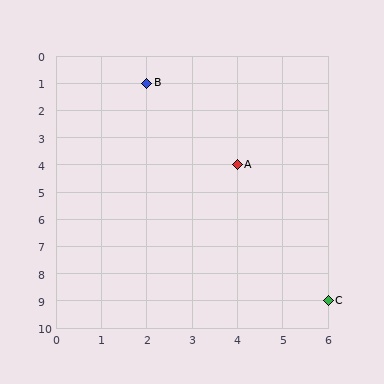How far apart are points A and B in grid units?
Points A and B are 2 columns and 3 rows apart (about 3.6 grid units diagonally).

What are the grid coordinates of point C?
Point C is at grid coordinates (6, 9).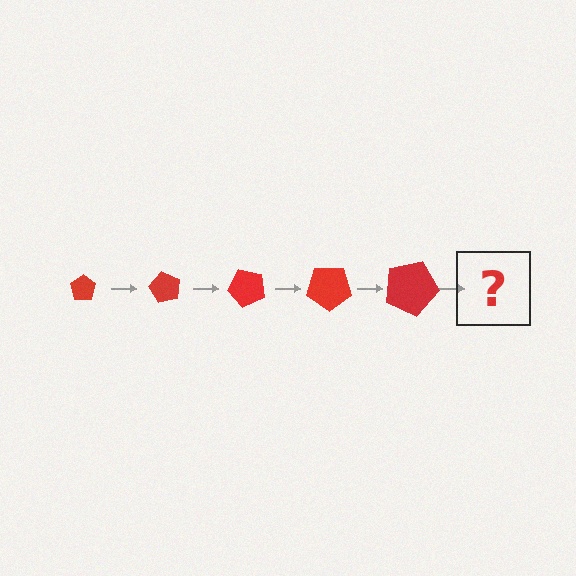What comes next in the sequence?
The next element should be a pentagon, larger than the previous one and rotated 300 degrees from the start.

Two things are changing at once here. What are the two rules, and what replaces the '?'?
The two rules are that the pentagon grows larger each step and it rotates 60 degrees each step. The '?' should be a pentagon, larger than the previous one and rotated 300 degrees from the start.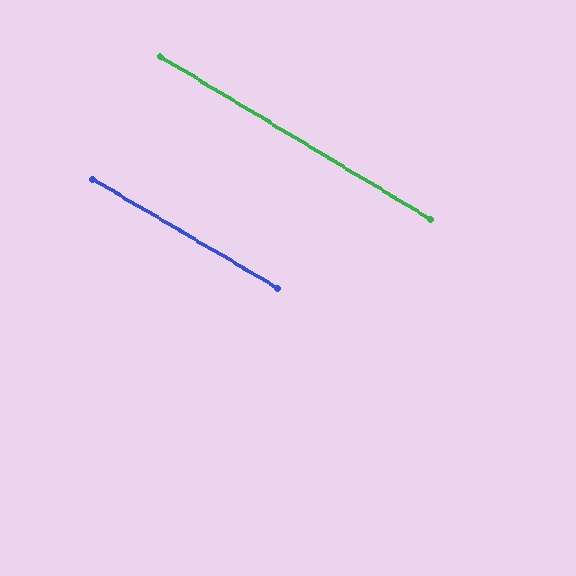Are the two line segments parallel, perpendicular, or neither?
Parallel — their directions differ by only 0.3°.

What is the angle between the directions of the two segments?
Approximately 0 degrees.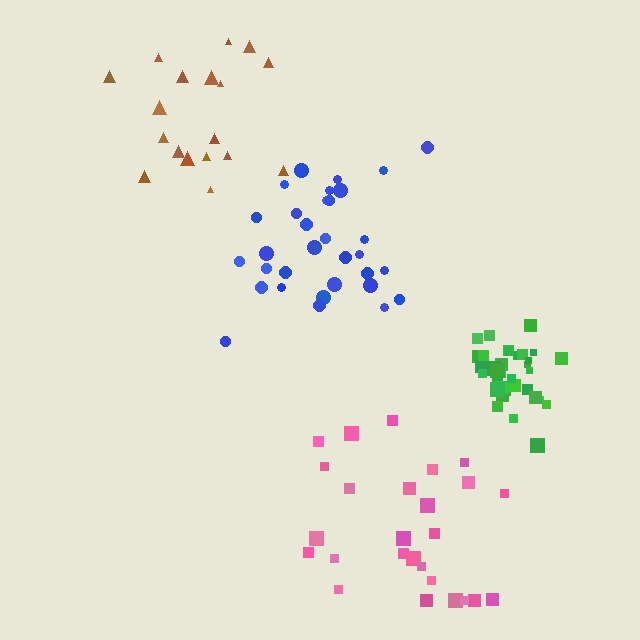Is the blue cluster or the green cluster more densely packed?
Green.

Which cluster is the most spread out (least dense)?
Pink.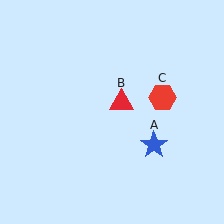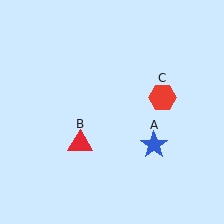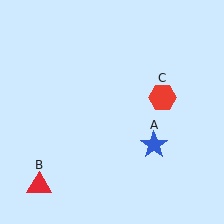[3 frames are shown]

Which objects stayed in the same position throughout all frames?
Blue star (object A) and red hexagon (object C) remained stationary.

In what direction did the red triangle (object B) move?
The red triangle (object B) moved down and to the left.